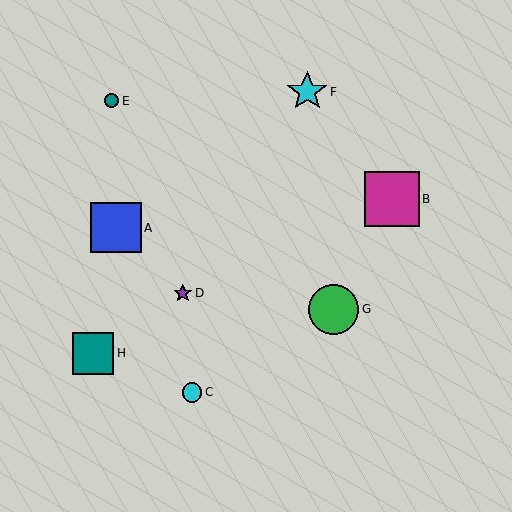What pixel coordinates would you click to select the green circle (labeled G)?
Click at (334, 309) to select the green circle G.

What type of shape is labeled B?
Shape B is a magenta square.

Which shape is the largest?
The magenta square (labeled B) is the largest.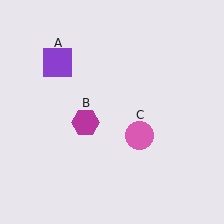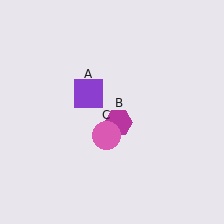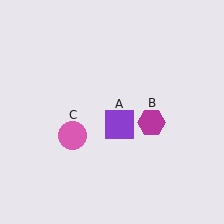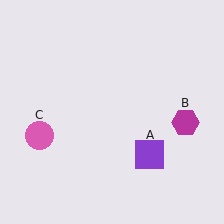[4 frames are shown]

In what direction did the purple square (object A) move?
The purple square (object A) moved down and to the right.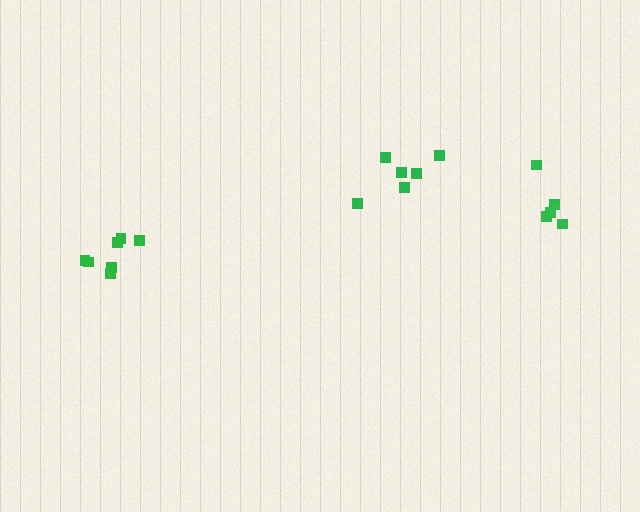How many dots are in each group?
Group 1: 6 dots, Group 2: 5 dots, Group 3: 7 dots (18 total).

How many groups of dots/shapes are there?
There are 3 groups.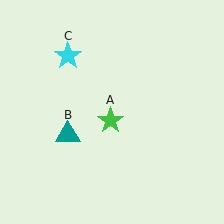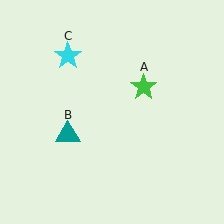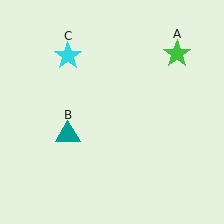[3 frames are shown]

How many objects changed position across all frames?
1 object changed position: green star (object A).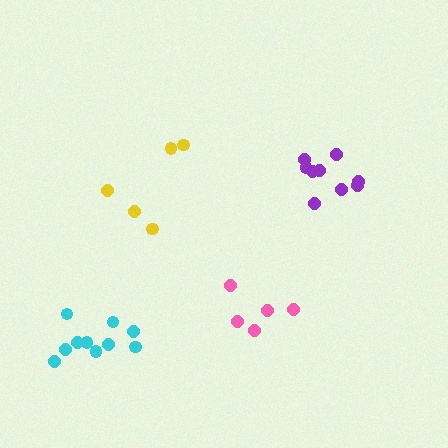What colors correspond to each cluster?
The clusters are colored: pink, yellow, cyan, purple.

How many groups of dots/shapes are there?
There are 4 groups.